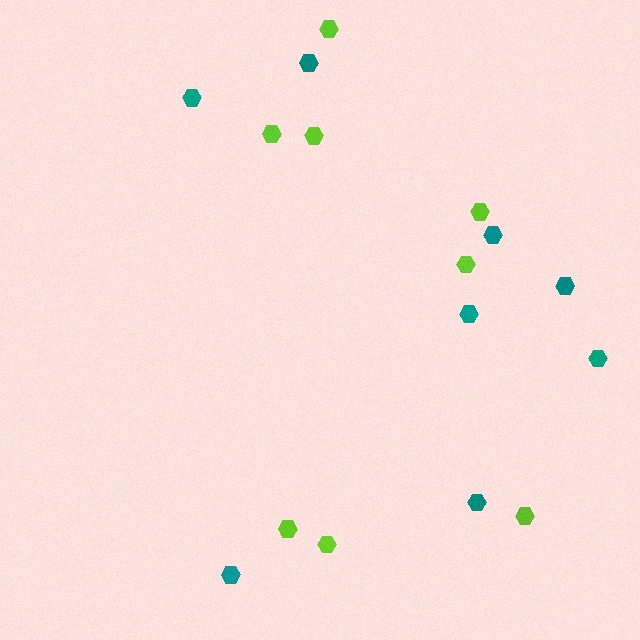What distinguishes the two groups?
There are 2 groups: one group of lime hexagons (8) and one group of teal hexagons (8).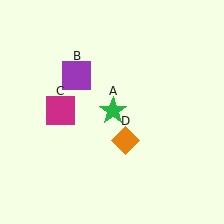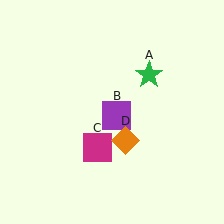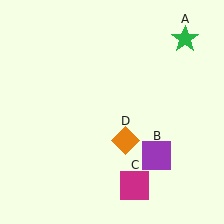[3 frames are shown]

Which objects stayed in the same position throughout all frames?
Orange diamond (object D) remained stationary.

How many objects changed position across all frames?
3 objects changed position: green star (object A), purple square (object B), magenta square (object C).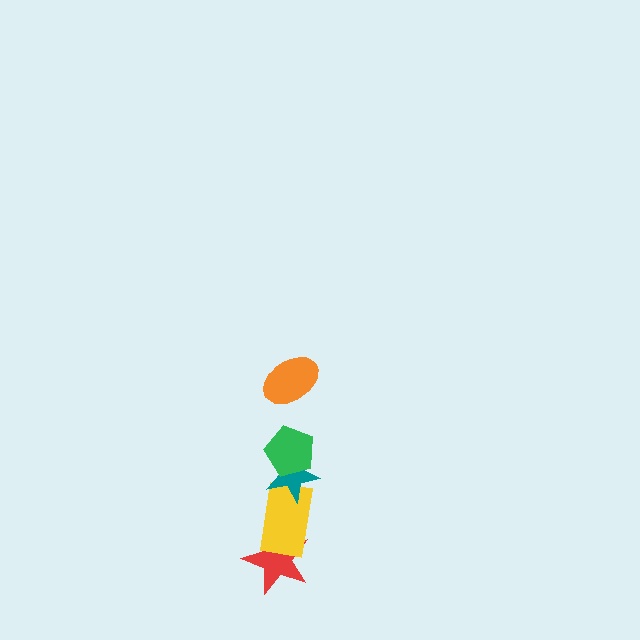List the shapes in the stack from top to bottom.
From top to bottom: the orange ellipse, the green pentagon, the teal star, the yellow rectangle, the red star.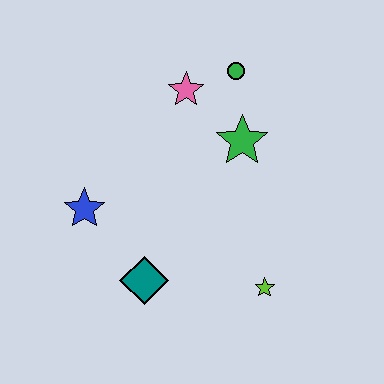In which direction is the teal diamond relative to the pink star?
The teal diamond is below the pink star.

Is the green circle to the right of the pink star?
Yes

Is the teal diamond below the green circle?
Yes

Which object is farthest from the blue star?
The green circle is farthest from the blue star.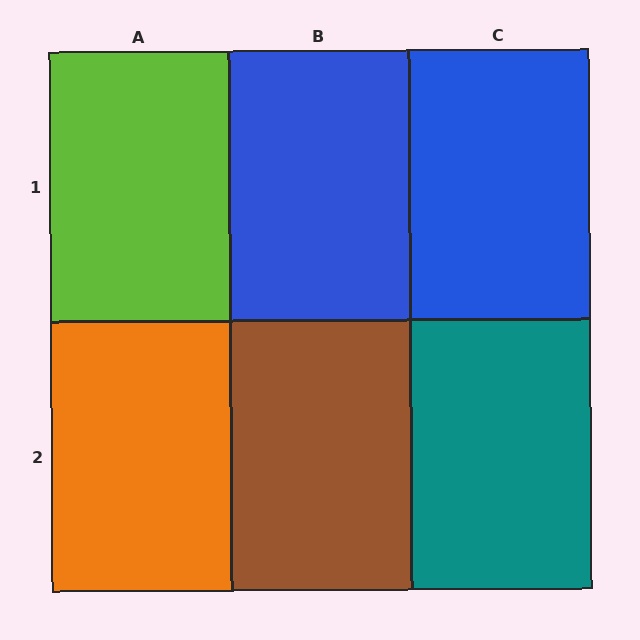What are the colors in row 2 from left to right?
Orange, brown, teal.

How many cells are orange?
1 cell is orange.